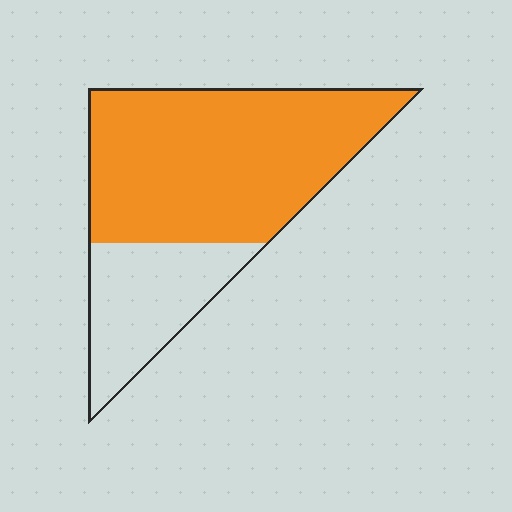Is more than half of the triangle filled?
Yes.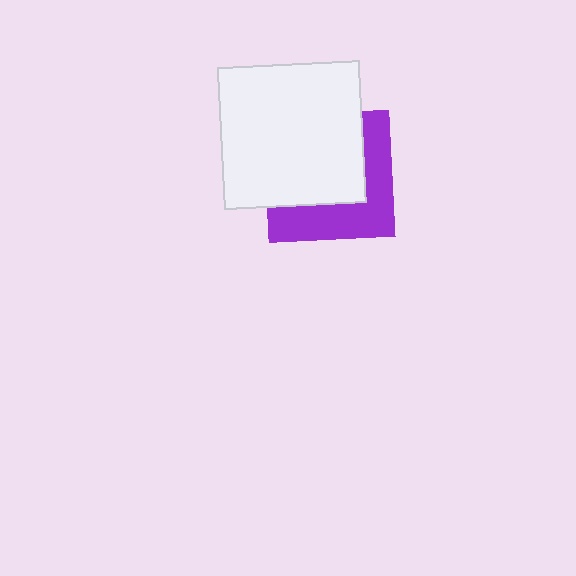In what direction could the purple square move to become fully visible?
The purple square could move toward the lower-right. That would shift it out from behind the white square entirely.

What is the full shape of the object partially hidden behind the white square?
The partially hidden object is a purple square.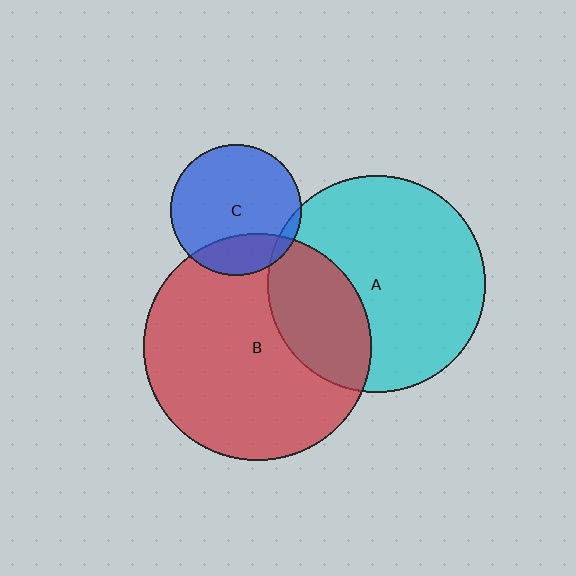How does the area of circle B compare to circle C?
Approximately 3.0 times.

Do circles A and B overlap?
Yes.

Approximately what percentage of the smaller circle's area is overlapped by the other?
Approximately 30%.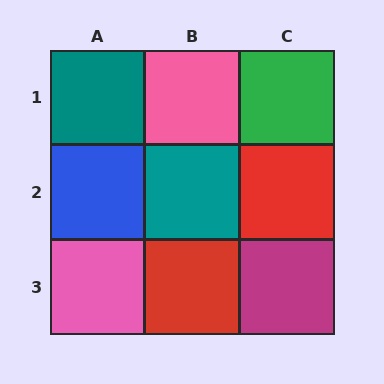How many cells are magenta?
1 cell is magenta.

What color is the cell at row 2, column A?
Blue.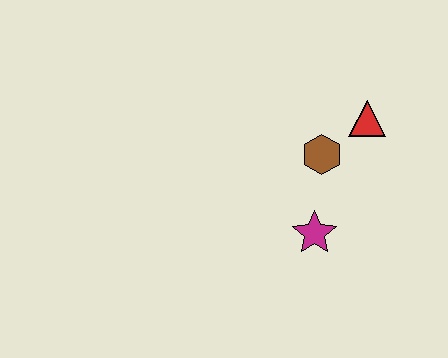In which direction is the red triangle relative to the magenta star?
The red triangle is above the magenta star.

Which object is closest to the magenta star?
The brown hexagon is closest to the magenta star.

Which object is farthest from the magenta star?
The red triangle is farthest from the magenta star.